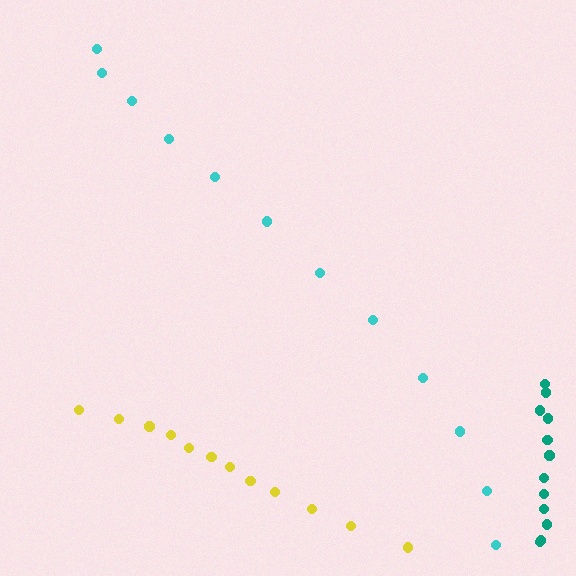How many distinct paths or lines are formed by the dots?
There are 3 distinct paths.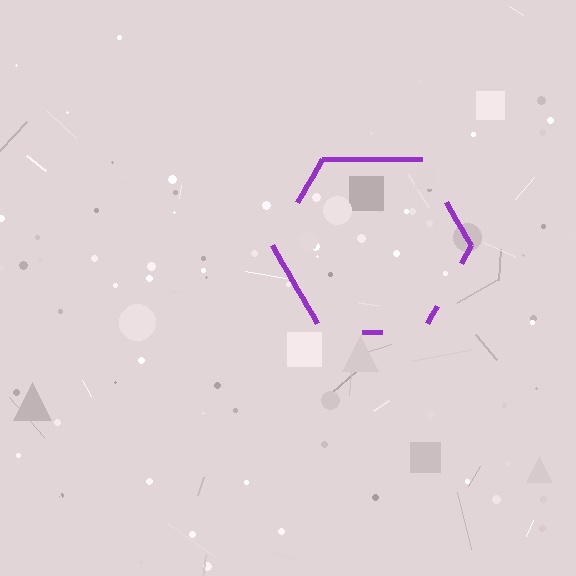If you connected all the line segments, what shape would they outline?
They would outline a hexagon.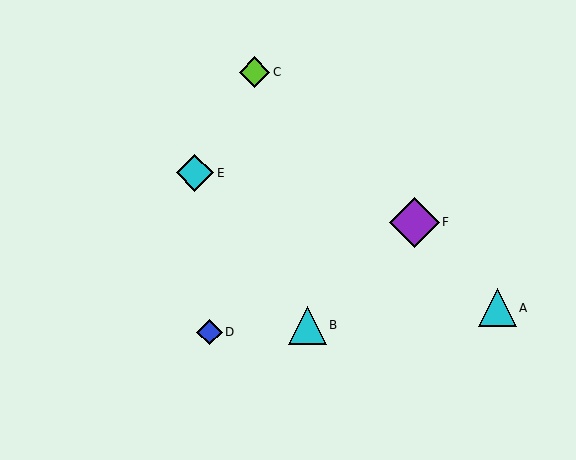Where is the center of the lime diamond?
The center of the lime diamond is at (254, 72).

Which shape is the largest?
The purple diamond (labeled F) is the largest.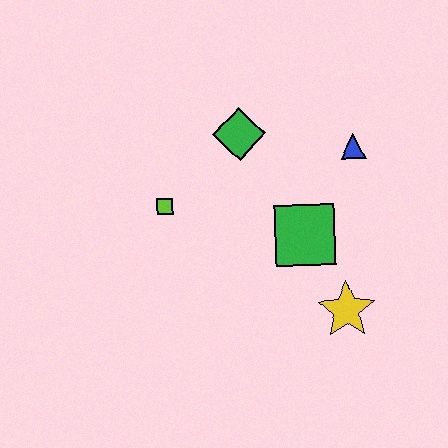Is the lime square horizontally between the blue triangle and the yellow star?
No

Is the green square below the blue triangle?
Yes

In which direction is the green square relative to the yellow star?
The green square is above the yellow star.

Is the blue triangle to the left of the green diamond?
No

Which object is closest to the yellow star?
The green square is closest to the yellow star.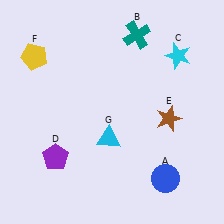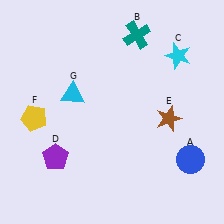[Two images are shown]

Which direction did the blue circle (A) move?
The blue circle (A) moved right.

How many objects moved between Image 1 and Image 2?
3 objects moved between the two images.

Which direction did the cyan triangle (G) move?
The cyan triangle (G) moved up.